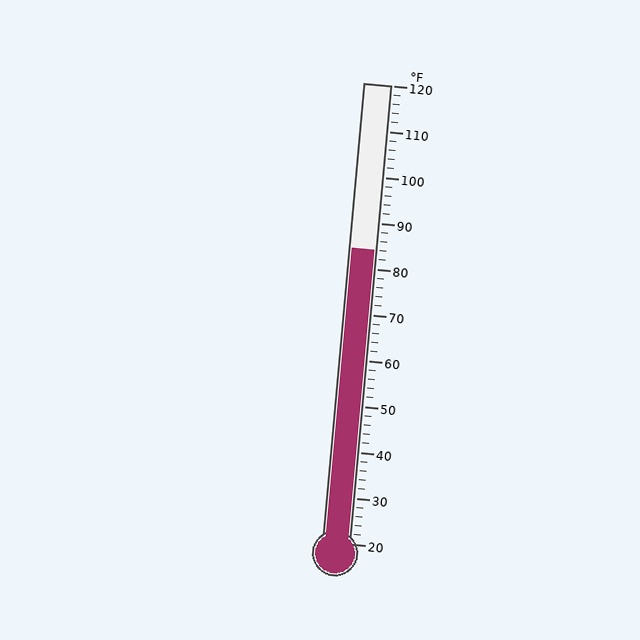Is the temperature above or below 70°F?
The temperature is above 70°F.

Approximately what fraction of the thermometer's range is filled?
The thermometer is filled to approximately 65% of its range.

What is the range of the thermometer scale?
The thermometer scale ranges from 20°F to 120°F.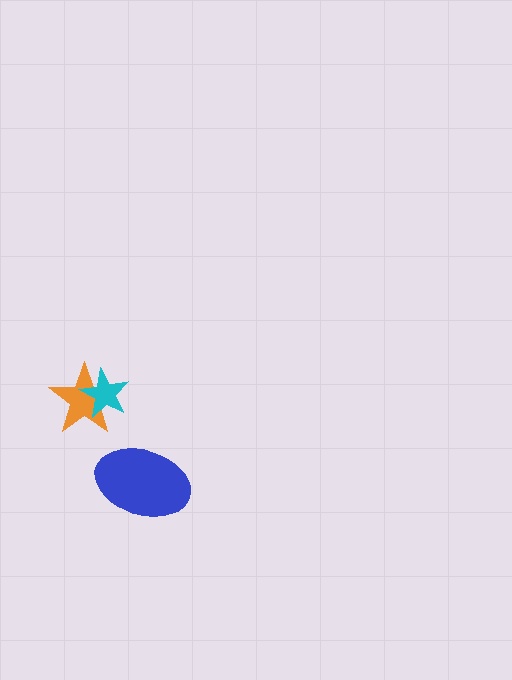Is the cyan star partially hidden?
No, no other shape covers it.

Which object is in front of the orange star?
The cyan star is in front of the orange star.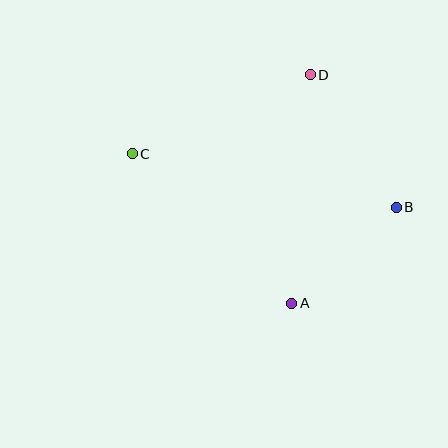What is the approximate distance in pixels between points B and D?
The distance between B and D is approximately 158 pixels.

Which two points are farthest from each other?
Points B and C are farthest from each other.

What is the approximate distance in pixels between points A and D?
The distance between A and D is approximately 229 pixels.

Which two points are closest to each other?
Points A and B are closest to each other.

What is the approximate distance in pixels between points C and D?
The distance between C and D is approximately 195 pixels.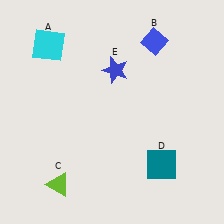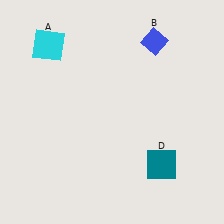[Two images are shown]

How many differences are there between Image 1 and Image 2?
There are 2 differences between the two images.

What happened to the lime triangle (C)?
The lime triangle (C) was removed in Image 2. It was in the bottom-left area of Image 1.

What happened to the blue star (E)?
The blue star (E) was removed in Image 2. It was in the top-right area of Image 1.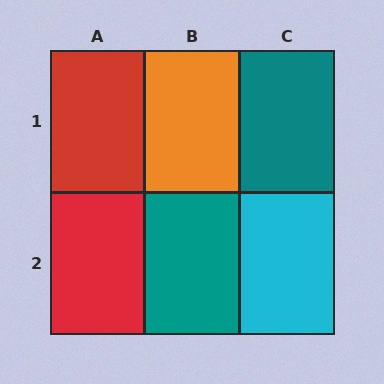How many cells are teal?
2 cells are teal.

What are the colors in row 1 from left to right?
Red, orange, teal.